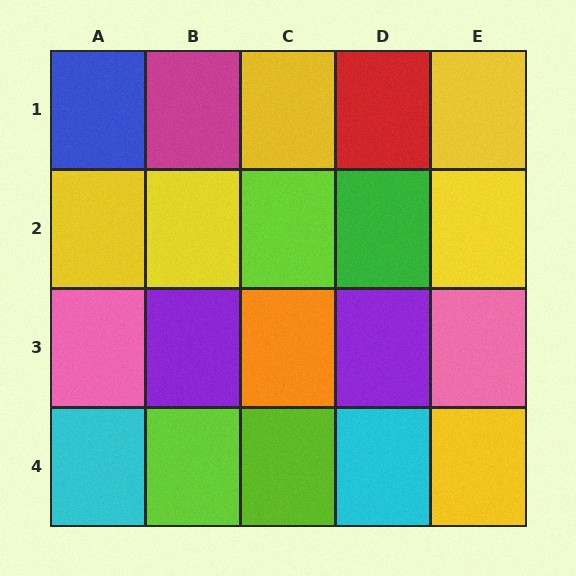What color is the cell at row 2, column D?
Green.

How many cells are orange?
1 cell is orange.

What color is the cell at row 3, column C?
Orange.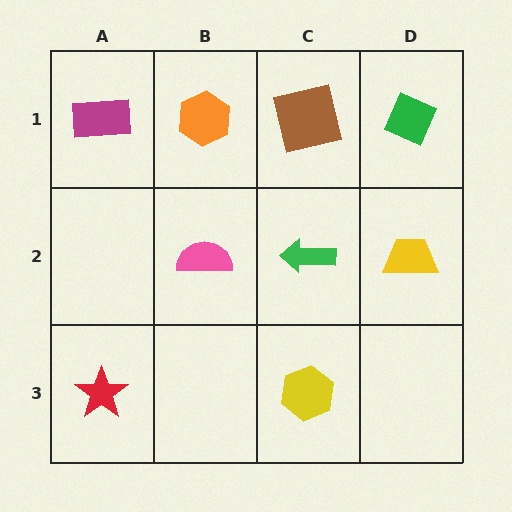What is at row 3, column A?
A red star.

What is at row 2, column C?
A green arrow.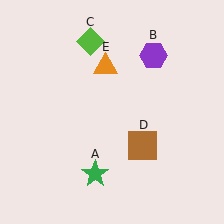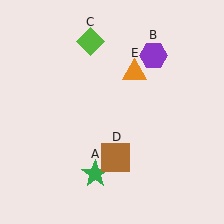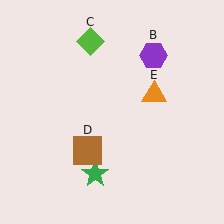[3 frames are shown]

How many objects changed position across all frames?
2 objects changed position: brown square (object D), orange triangle (object E).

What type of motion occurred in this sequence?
The brown square (object D), orange triangle (object E) rotated clockwise around the center of the scene.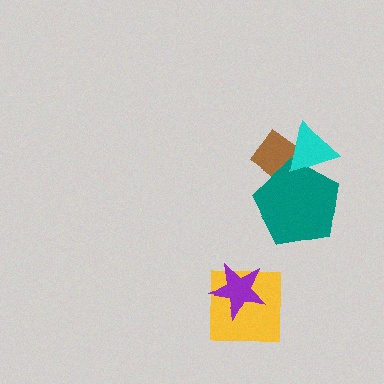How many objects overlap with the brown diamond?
2 objects overlap with the brown diamond.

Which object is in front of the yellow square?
The purple star is in front of the yellow square.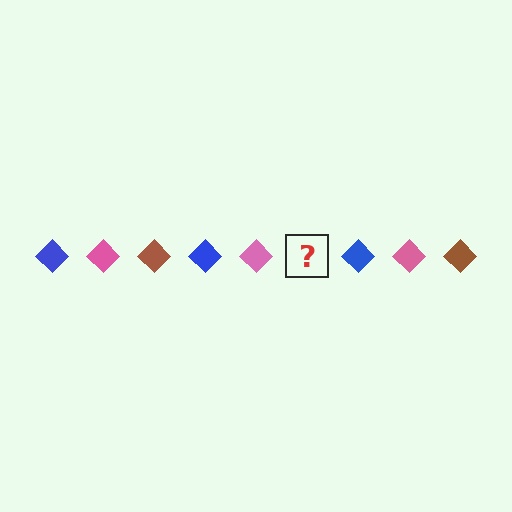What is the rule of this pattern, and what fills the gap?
The rule is that the pattern cycles through blue, pink, brown diamonds. The gap should be filled with a brown diamond.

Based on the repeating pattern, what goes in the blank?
The blank should be a brown diamond.